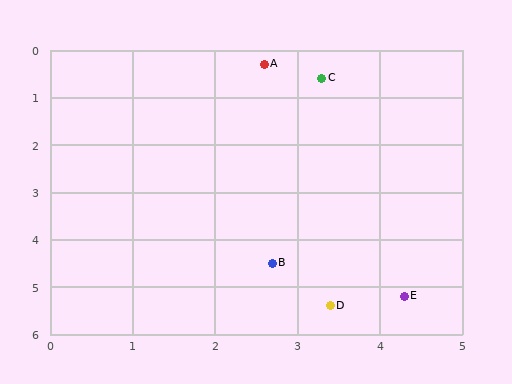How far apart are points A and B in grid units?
Points A and B are about 4.2 grid units apart.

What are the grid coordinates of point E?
Point E is at approximately (4.3, 5.2).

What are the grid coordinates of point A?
Point A is at approximately (2.6, 0.3).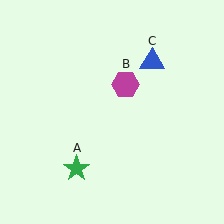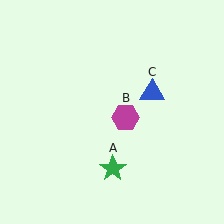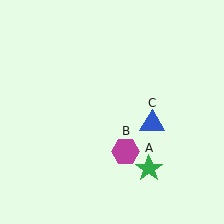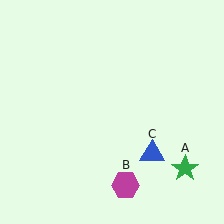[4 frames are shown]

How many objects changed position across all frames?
3 objects changed position: green star (object A), magenta hexagon (object B), blue triangle (object C).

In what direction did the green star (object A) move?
The green star (object A) moved right.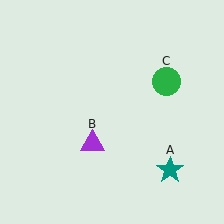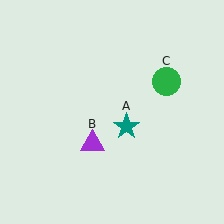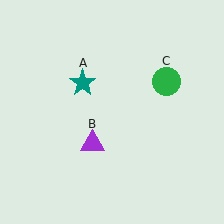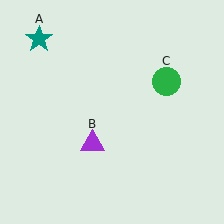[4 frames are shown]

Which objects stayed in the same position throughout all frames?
Purple triangle (object B) and green circle (object C) remained stationary.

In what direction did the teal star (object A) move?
The teal star (object A) moved up and to the left.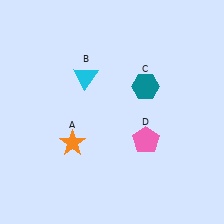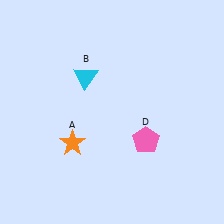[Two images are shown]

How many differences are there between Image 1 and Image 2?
There is 1 difference between the two images.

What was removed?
The teal hexagon (C) was removed in Image 2.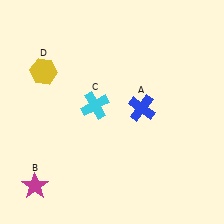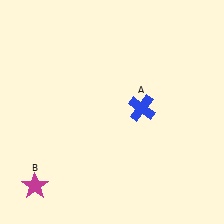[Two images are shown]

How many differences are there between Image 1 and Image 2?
There are 2 differences between the two images.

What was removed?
The cyan cross (C), the yellow hexagon (D) were removed in Image 2.